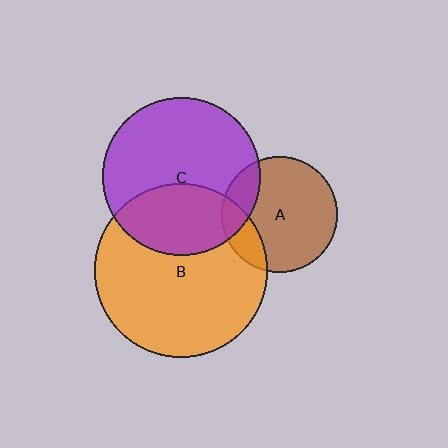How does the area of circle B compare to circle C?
Approximately 1.2 times.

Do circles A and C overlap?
Yes.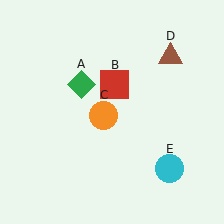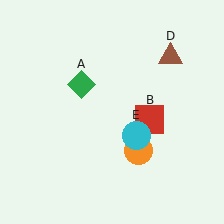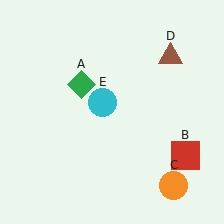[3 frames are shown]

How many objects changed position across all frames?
3 objects changed position: red square (object B), orange circle (object C), cyan circle (object E).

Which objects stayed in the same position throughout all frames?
Green diamond (object A) and brown triangle (object D) remained stationary.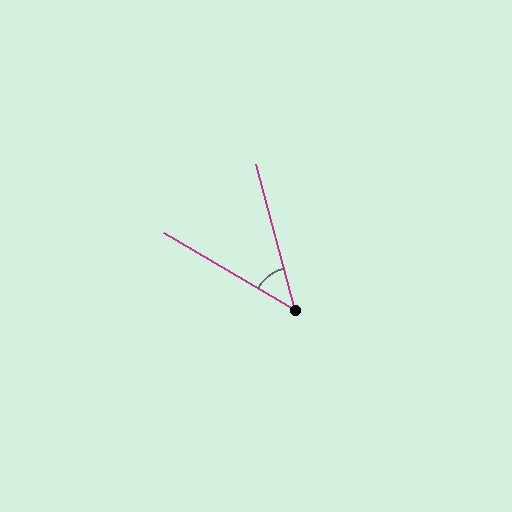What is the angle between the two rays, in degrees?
Approximately 45 degrees.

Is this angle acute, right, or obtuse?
It is acute.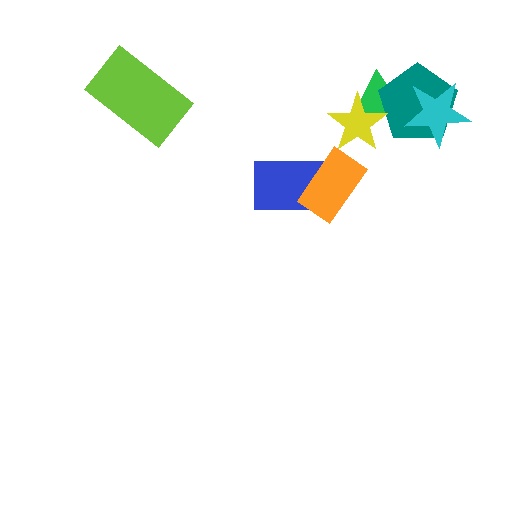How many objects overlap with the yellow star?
2 objects overlap with the yellow star.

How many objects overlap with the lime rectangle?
0 objects overlap with the lime rectangle.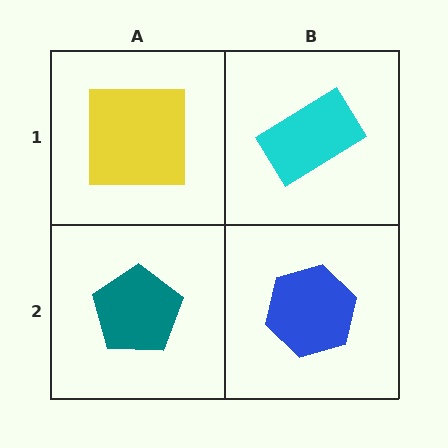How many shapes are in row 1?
2 shapes.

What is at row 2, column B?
A blue hexagon.